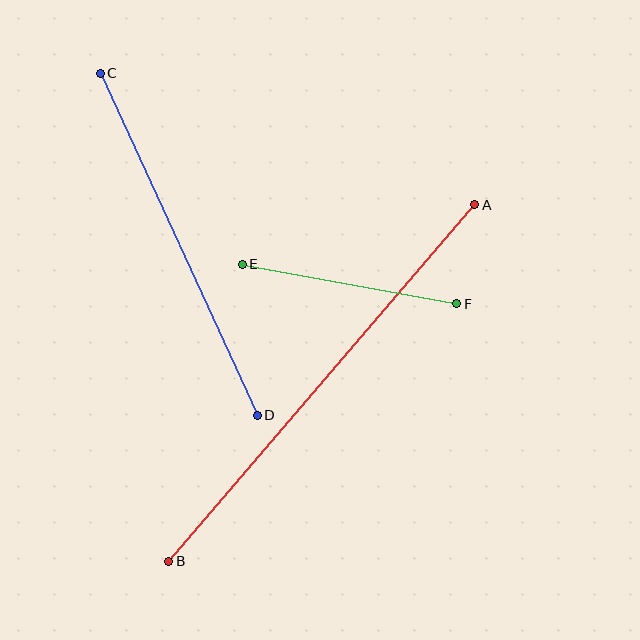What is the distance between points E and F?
The distance is approximately 218 pixels.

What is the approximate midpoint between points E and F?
The midpoint is at approximately (349, 284) pixels.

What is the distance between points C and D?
The distance is approximately 376 pixels.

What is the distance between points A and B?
The distance is approximately 470 pixels.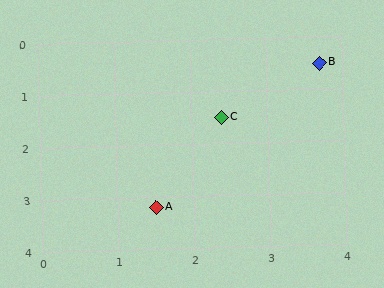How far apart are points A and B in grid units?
Points A and B are about 3.5 grid units apart.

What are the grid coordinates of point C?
Point C is at approximately (2.4, 1.5).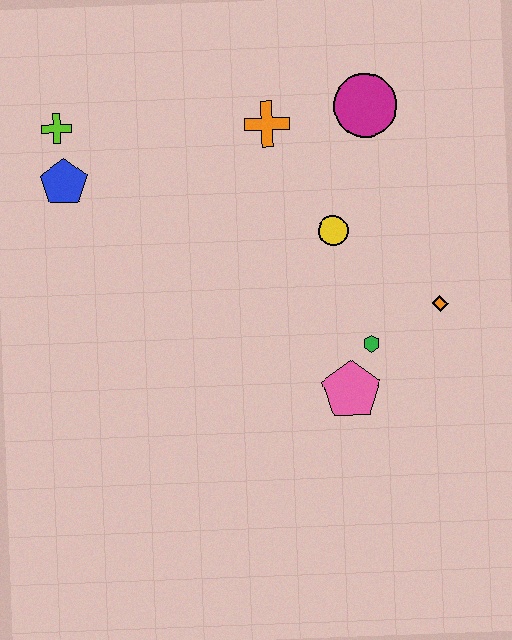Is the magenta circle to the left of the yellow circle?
No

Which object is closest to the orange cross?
The magenta circle is closest to the orange cross.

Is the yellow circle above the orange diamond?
Yes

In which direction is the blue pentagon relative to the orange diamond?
The blue pentagon is to the left of the orange diamond.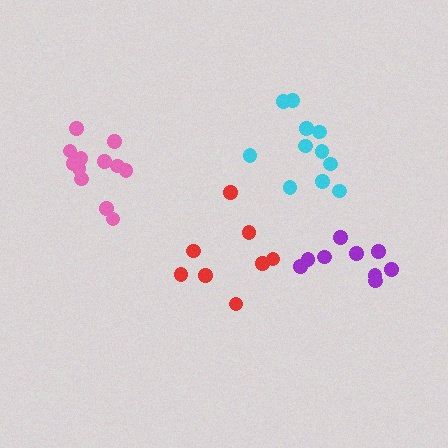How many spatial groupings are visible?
There are 4 spatial groupings.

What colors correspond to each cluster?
The clusters are colored: purple, pink, cyan, red.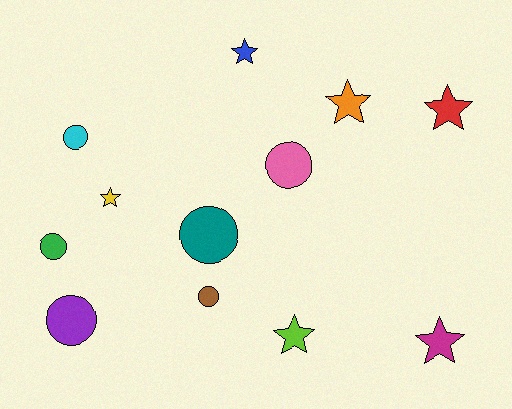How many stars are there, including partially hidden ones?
There are 6 stars.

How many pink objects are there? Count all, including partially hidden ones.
There is 1 pink object.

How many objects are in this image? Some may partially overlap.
There are 12 objects.